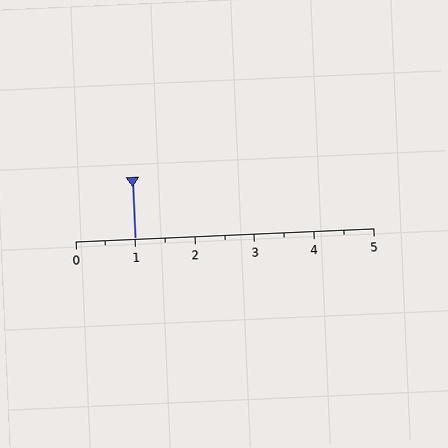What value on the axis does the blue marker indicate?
The marker indicates approximately 1.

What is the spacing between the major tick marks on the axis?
The major ticks are spaced 1 apart.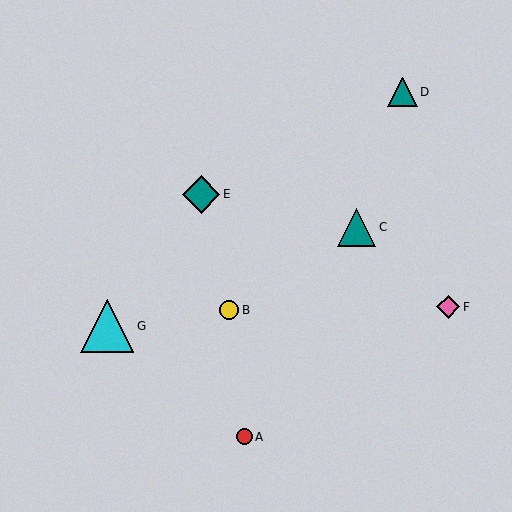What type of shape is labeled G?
Shape G is a cyan triangle.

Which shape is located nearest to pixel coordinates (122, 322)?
The cyan triangle (labeled G) at (107, 326) is nearest to that location.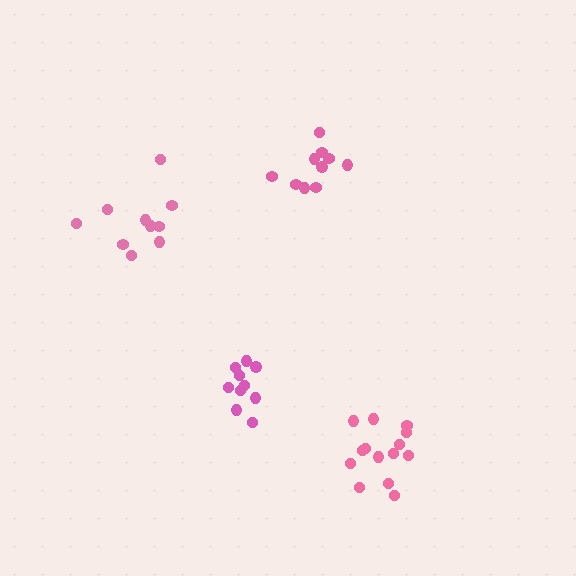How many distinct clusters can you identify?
There are 4 distinct clusters.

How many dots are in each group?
Group 1: 10 dots, Group 2: 14 dots, Group 3: 10 dots, Group 4: 10 dots (44 total).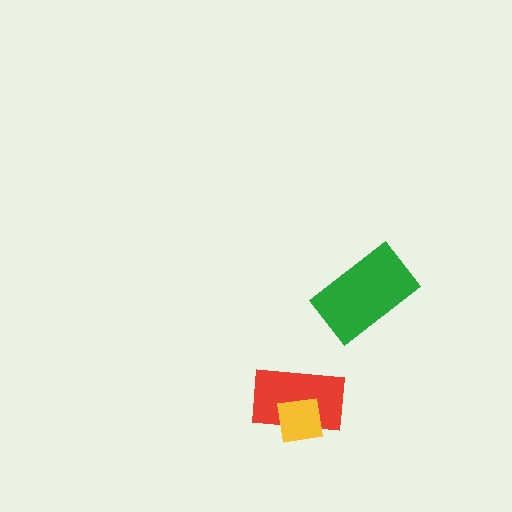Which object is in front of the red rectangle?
The yellow square is in front of the red rectangle.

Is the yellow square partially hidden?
No, no other shape covers it.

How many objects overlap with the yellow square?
1 object overlaps with the yellow square.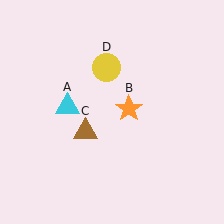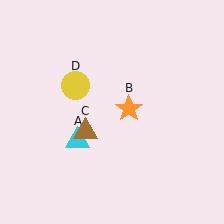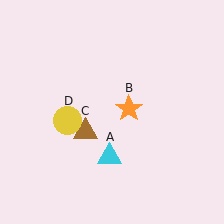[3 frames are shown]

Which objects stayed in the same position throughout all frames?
Orange star (object B) and brown triangle (object C) remained stationary.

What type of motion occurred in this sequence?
The cyan triangle (object A), yellow circle (object D) rotated counterclockwise around the center of the scene.